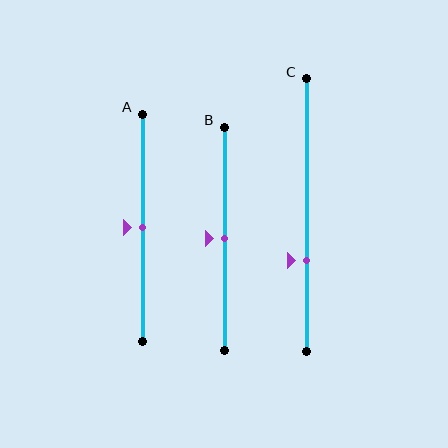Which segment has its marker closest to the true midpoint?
Segment A has its marker closest to the true midpoint.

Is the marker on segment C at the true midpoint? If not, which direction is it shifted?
No, the marker on segment C is shifted downward by about 17% of the segment length.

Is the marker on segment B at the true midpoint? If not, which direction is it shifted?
Yes, the marker on segment B is at the true midpoint.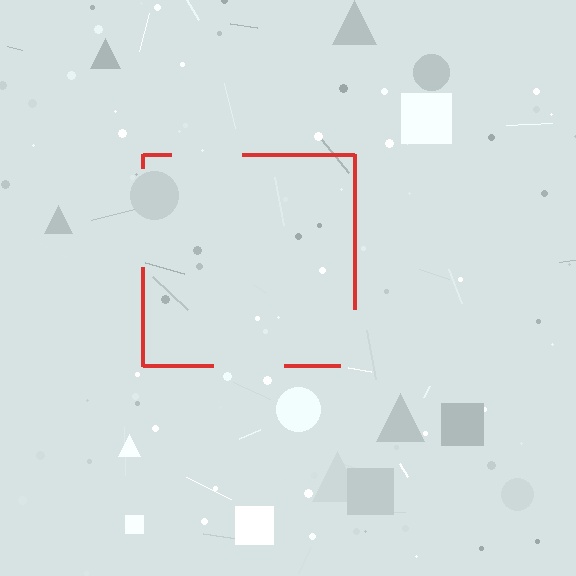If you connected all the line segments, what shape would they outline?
They would outline a square.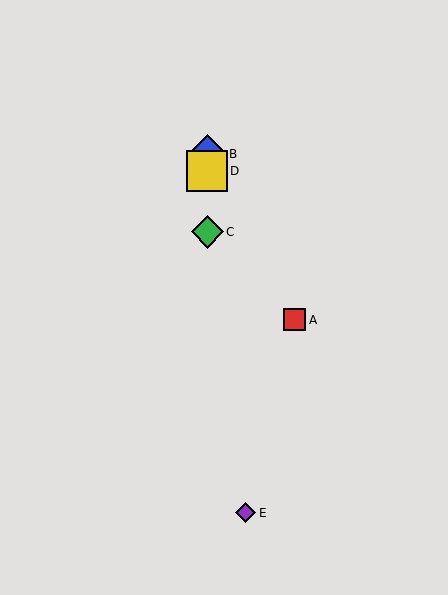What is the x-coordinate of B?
Object B is at x≈207.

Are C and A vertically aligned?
No, C is at x≈207 and A is at x≈295.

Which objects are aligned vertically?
Objects B, C, D are aligned vertically.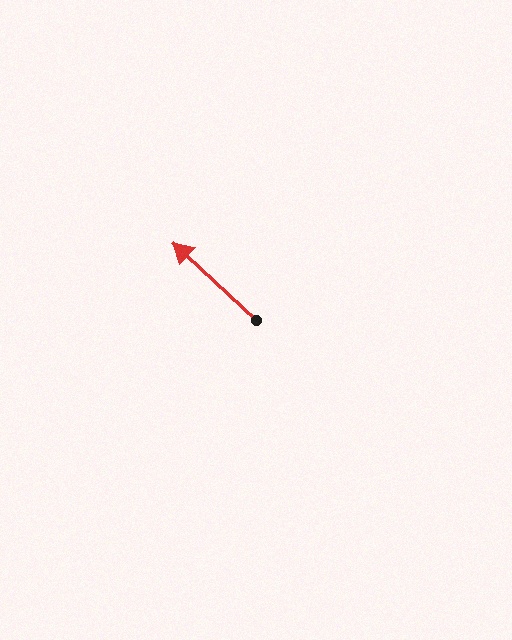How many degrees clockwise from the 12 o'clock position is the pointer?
Approximately 313 degrees.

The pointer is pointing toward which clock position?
Roughly 10 o'clock.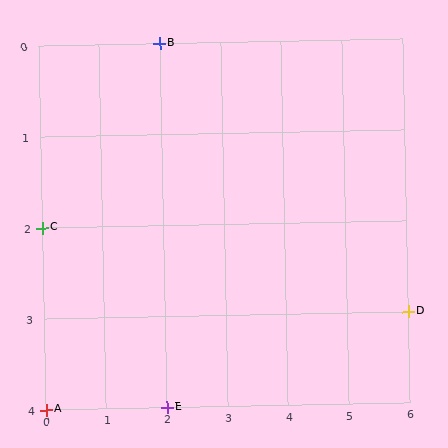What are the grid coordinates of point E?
Point E is at grid coordinates (2, 4).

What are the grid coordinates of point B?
Point B is at grid coordinates (2, 0).